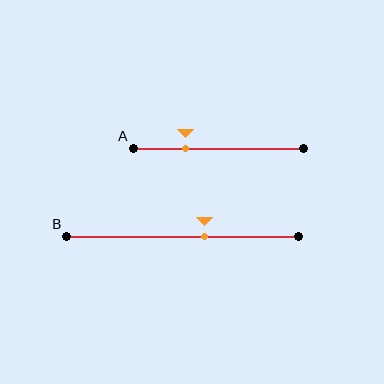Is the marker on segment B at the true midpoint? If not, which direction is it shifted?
No, the marker on segment B is shifted to the right by about 9% of the segment length.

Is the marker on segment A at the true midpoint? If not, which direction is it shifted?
No, the marker on segment A is shifted to the left by about 19% of the segment length.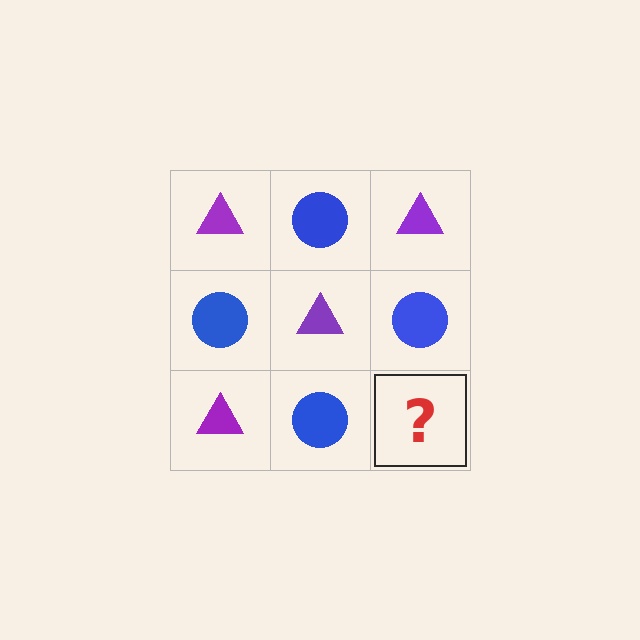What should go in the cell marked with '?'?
The missing cell should contain a purple triangle.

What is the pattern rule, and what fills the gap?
The rule is that it alternates purple triangle and blue circle in a checkerboard pattern. The gap should be filled with a purple triangle.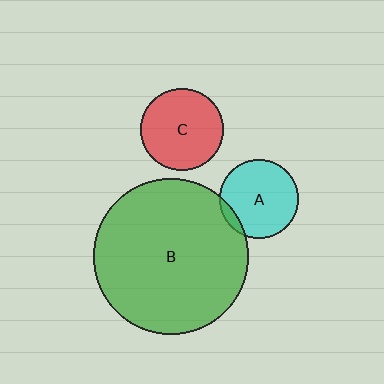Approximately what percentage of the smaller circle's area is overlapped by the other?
Approximately 10%.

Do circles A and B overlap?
Yes.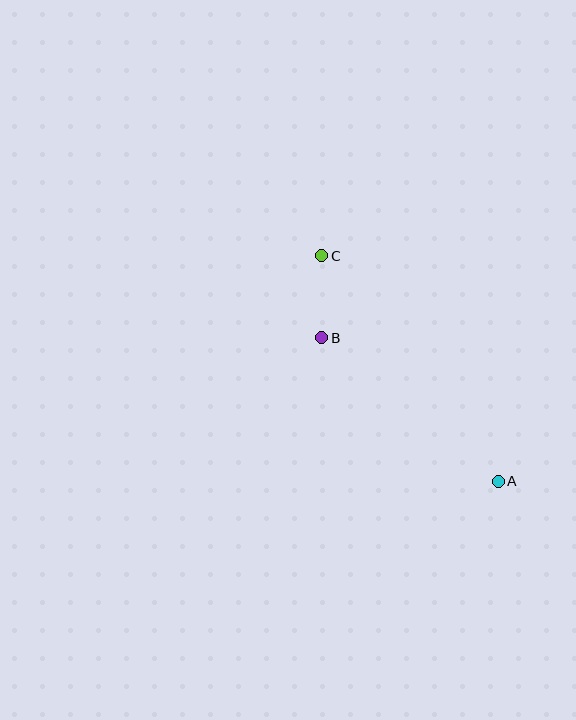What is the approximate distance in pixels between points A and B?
The distance between A and B is approximately 227 pixels.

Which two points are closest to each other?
Points B and C are closest to each other.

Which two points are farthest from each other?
Points A and C are farthest from each other.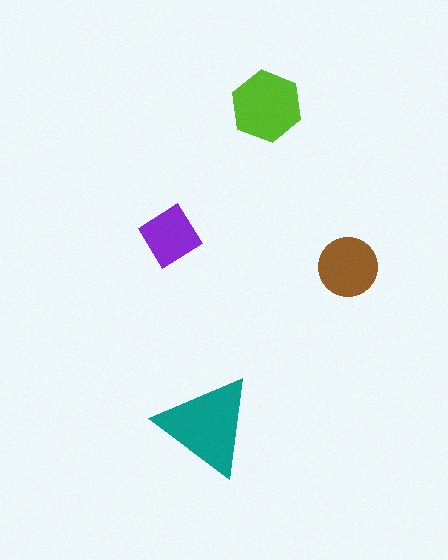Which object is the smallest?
The purple diamond.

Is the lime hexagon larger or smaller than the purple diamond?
Larger.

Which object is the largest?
The teal triangle.